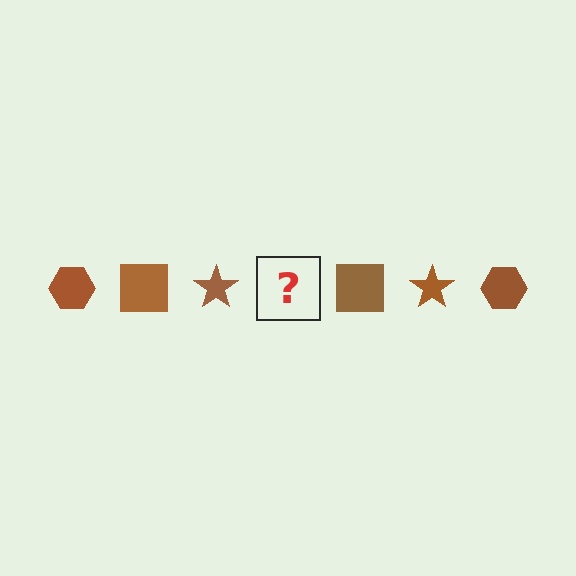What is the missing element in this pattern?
The missing element is a brown hexagon.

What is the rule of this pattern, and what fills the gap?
The rule is that the pattern cycles through hexagon, square, star shapes in brown. The gap should be filled with a brown hexagon.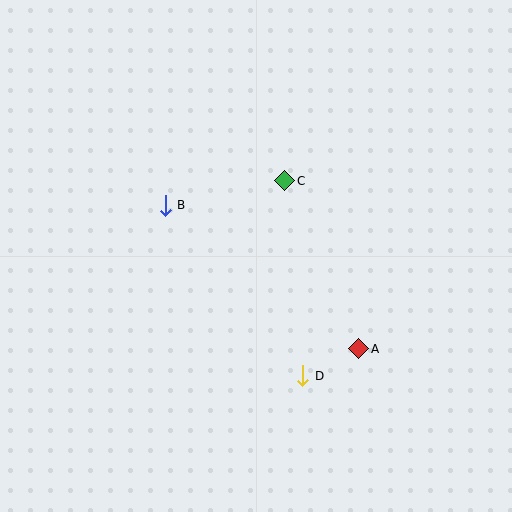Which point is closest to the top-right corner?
Point C is closest to the top-right corner.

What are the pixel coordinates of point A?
Point A is at (359, 349).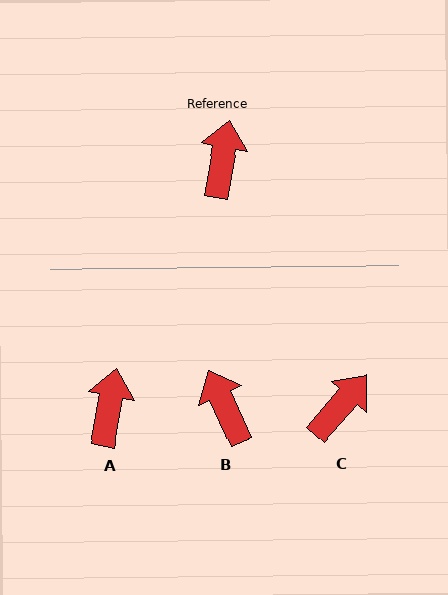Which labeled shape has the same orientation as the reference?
A.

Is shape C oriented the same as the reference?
No, it is off by about 31 degrees.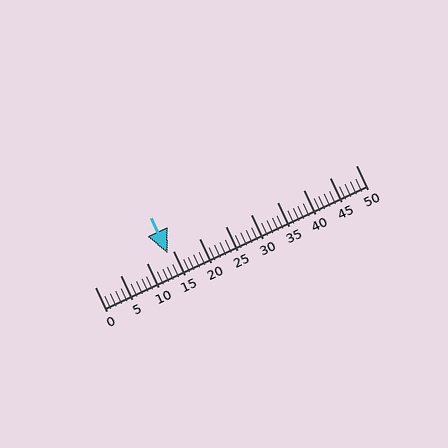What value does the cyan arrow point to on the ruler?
The cyan arrow points to approximately 14.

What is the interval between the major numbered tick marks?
The major tick marks are spaced 5 units apart.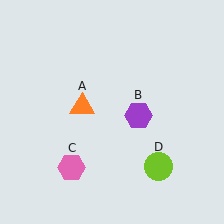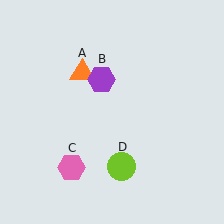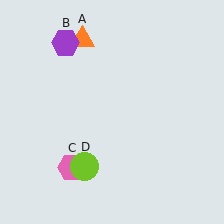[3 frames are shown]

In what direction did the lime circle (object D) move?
The lime circle (object D) moved left.